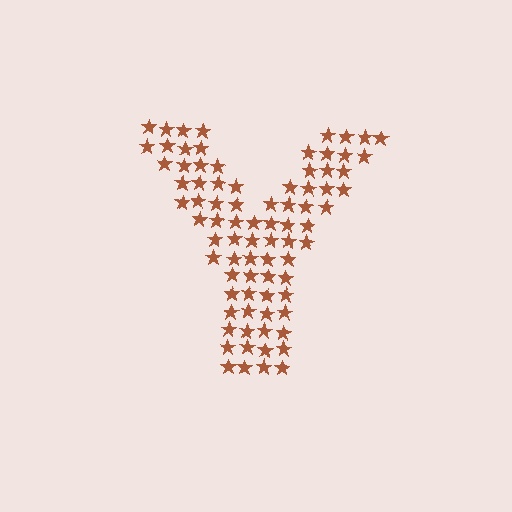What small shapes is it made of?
It is made of small stars.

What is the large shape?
The large shape is the letter Y.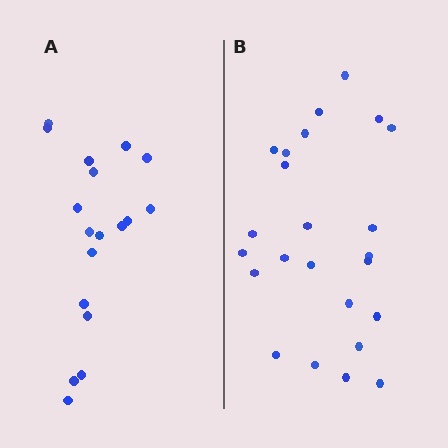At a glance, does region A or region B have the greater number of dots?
Region B (the right region) has more dots.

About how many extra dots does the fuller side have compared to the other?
Region B has about 6 more dots than region A.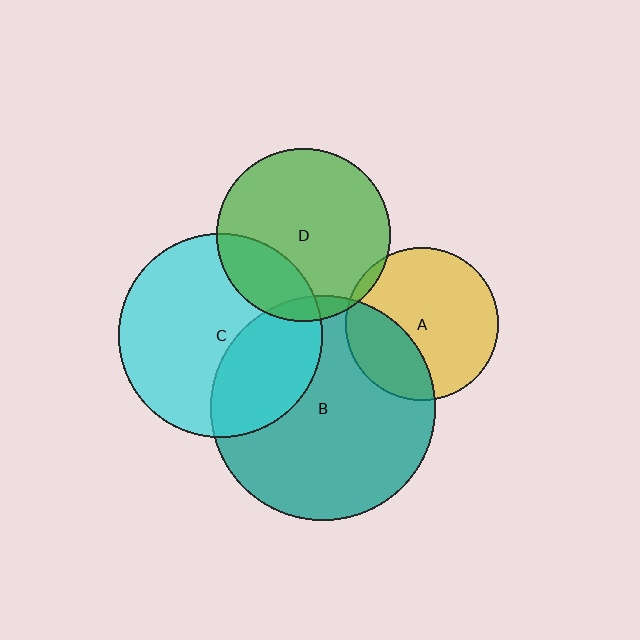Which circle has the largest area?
Circle B (teal).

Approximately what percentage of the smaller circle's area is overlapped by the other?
Approximately 35%.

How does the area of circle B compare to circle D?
Approximately 1.7 times.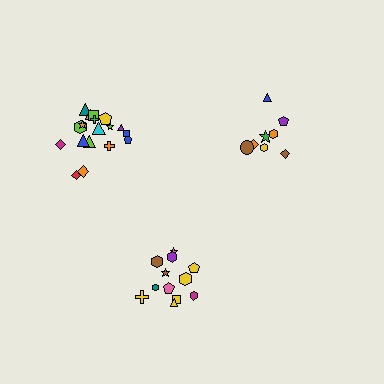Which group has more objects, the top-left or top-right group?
The top-left group.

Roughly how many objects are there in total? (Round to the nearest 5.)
Roughly 40 objects in total.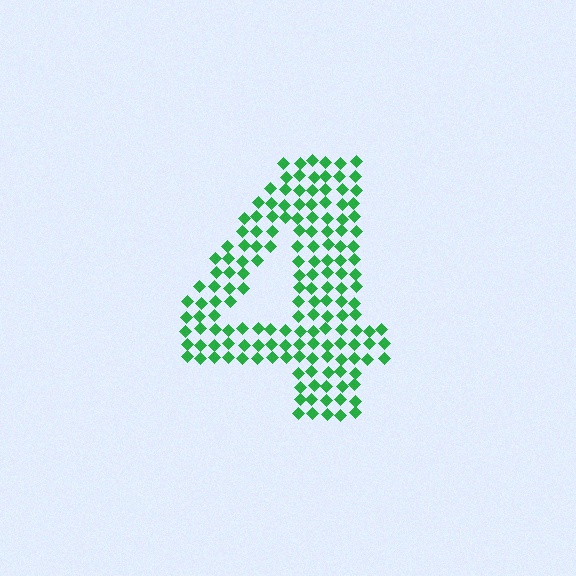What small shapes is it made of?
It is made of small diamonds.